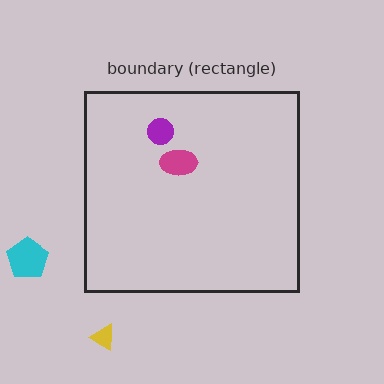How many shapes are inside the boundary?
2 inside, 2 outside.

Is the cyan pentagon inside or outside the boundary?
Outside.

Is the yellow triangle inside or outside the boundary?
Outside.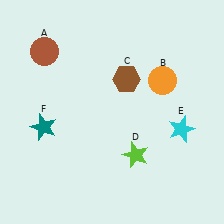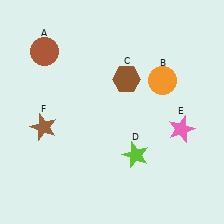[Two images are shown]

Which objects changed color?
E changed from cyan to pink. F changed from teal to brown.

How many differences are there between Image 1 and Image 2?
There are 2 differences between the two images.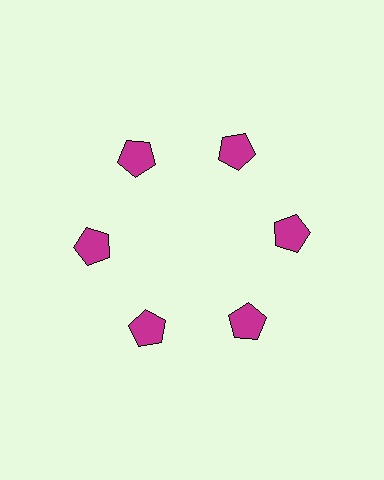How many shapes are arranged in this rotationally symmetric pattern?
There are 6 shapes, arranged in 6 groups of 1.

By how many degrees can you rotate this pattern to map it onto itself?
The pattern maps onto itself every 60 degrees of rotation.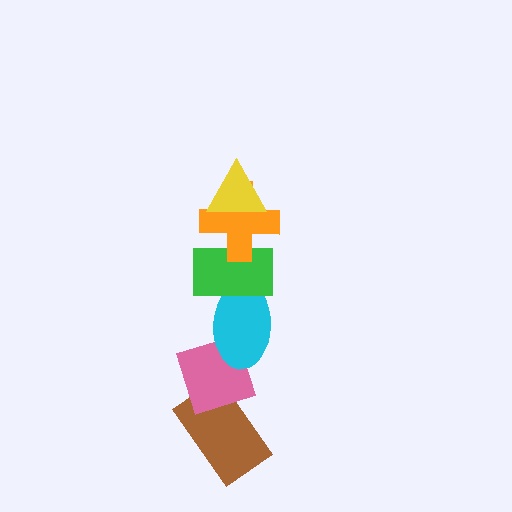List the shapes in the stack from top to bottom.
From top to bottom: the yellow triangle, the orange cross, the green rectangle, the cyan ellipse, the pink diamond, the brown rectangle.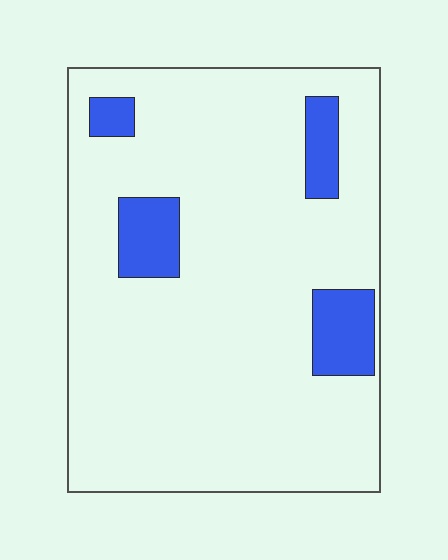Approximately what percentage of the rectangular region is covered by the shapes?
Approximately 10%.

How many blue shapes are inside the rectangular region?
4.